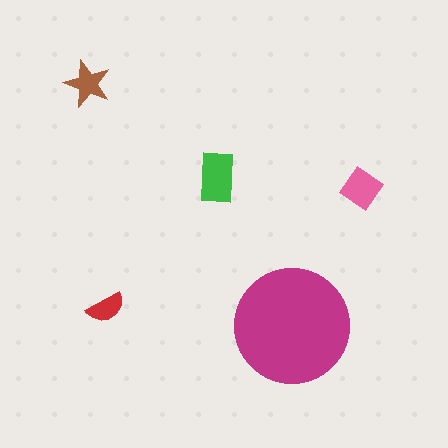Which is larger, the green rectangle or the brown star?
The green rectangle.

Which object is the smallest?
The red semicircle.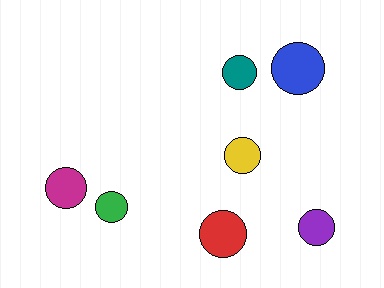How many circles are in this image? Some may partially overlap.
There are 7 circles.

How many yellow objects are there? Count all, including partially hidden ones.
There is 1 yellow object.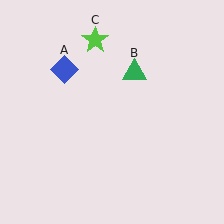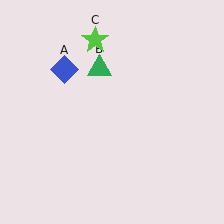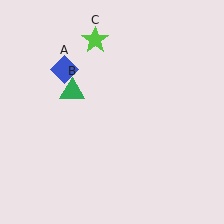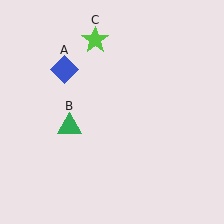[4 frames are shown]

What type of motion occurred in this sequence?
The green triangle (object B) rotated counterclockwise around the center of the scene.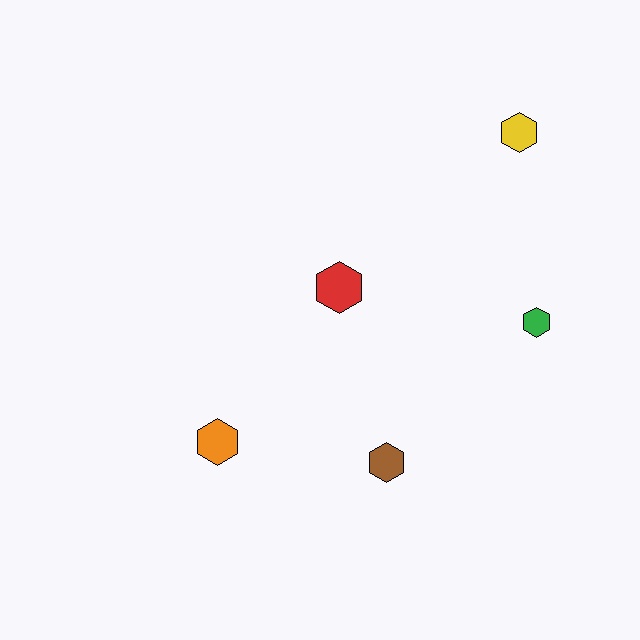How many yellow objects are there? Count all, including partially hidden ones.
There is 1 yellow object.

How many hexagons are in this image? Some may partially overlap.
There are 5 hexagons.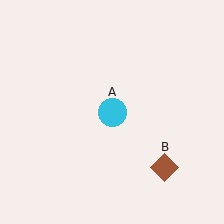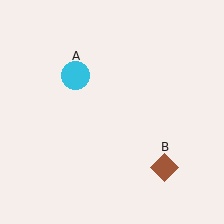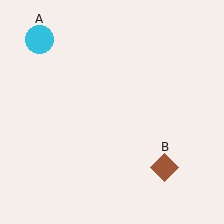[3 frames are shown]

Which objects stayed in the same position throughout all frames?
Brown diamond (object B) remained stationary.